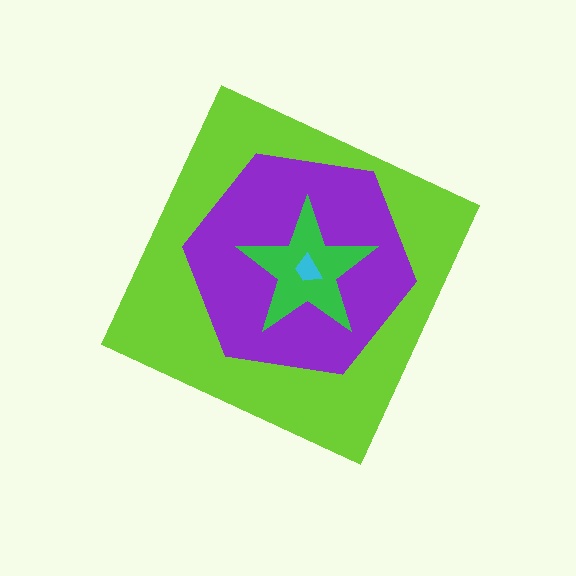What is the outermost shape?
The lime diamond.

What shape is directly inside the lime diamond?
The purple hexagon.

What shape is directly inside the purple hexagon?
The green star.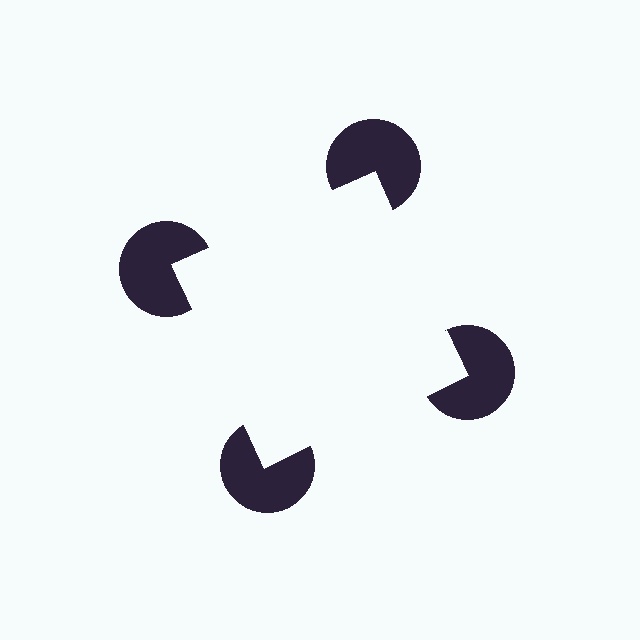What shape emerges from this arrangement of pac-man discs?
An illusory square — its edges are inferred from the aligned wedge cuts in the pac-man discs, not physically drawn.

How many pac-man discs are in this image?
There are 4 — one at each vertex of the illusory square.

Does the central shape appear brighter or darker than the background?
It typically appears slightly brighter than the background, even though no actual brightness change is drawn.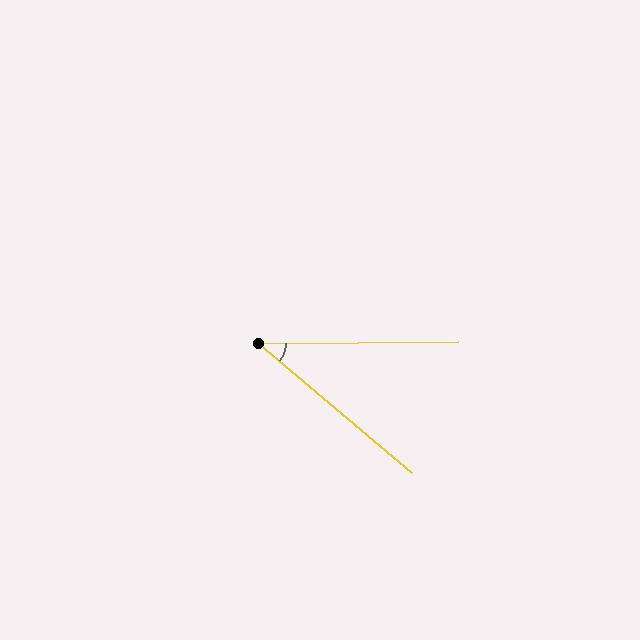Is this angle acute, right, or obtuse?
It is acute.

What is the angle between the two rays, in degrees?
Approximately 41 degrees.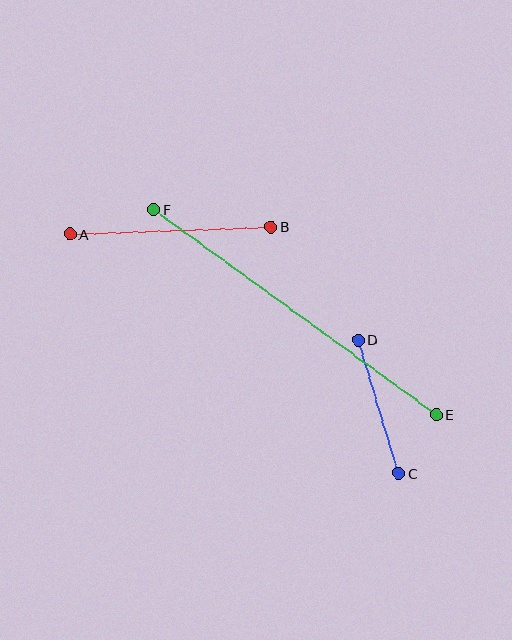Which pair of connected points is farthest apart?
Points E and F are farthest apart.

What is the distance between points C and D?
The distance is approximately 140 pixels.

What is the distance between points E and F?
The distance is approximately 349 pixels.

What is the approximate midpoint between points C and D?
The midpoint is at approximately (379, 407) pixels.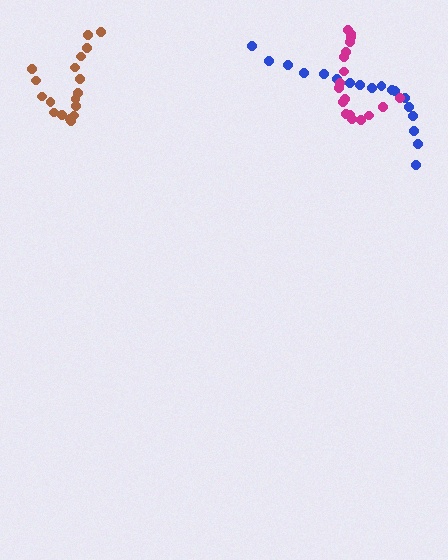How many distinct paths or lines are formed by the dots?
There are 3 distinct paths.